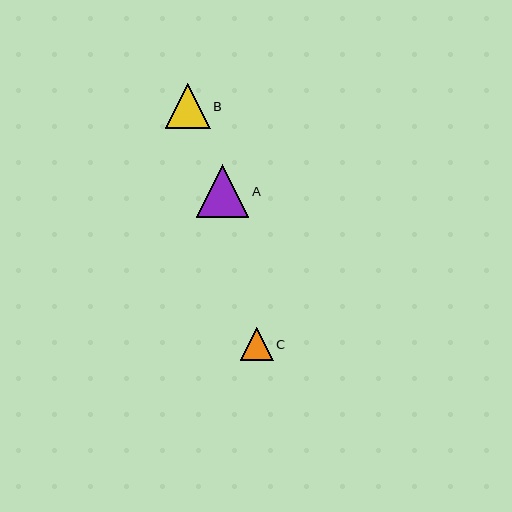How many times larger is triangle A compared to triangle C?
Triangle A is approximately 1.6 times the size of triangle C.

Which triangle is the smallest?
Triangle C is the smallest with a size of approximately 33 pixels.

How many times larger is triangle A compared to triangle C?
Triangle A is approximately 1.6 times the size of triangle C.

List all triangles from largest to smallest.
From largest to smallest: A, B, C.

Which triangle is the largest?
Triangle A is the largest with a size of approximately 53 pixels.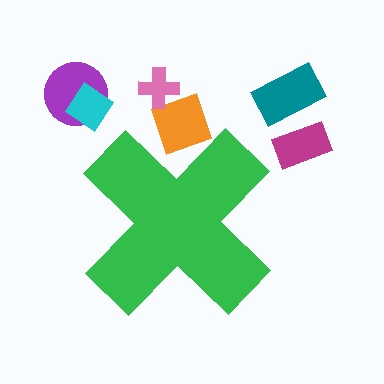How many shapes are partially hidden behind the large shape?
1 shape is partially hidden.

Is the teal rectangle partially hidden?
No, the teal rectangle is fully visible.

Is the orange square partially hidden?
Yes, the orange square is partially hidden behind the green cross.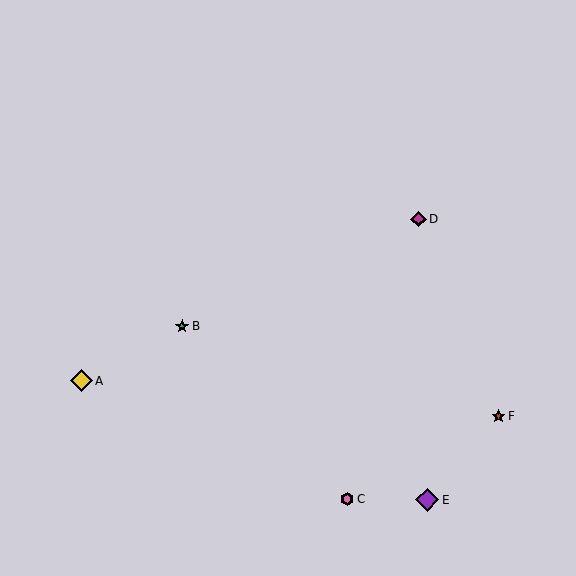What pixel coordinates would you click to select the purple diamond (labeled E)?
Click at (427, 500) to select the purple diamond E.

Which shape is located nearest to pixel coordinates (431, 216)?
The magenta diamond (labeled D) at (418, 219) is nearest to that location.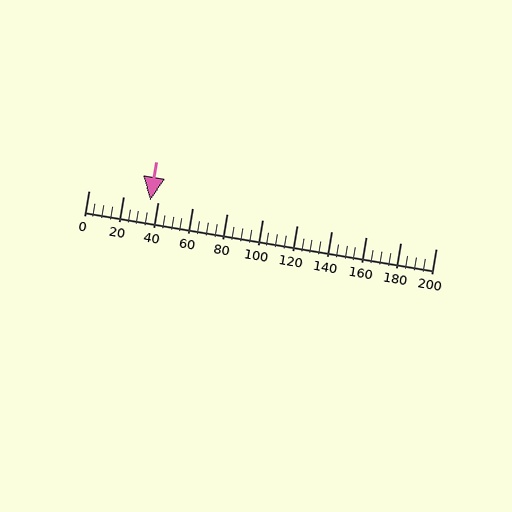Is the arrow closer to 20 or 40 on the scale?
The arrow is closer to 40.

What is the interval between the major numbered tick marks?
The major tick marks are spaced 20 units apart.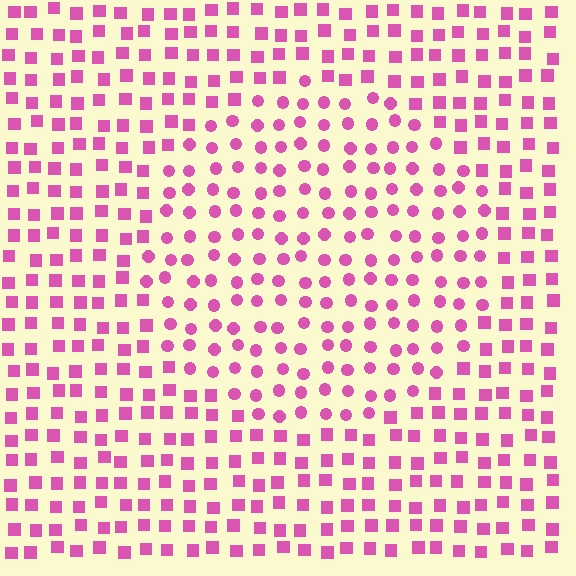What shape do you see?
I see a circle.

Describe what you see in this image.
The image is filled with small pink elements arranged in a uniform grid. A circle-shaped region contains circles, while the surrounding area contains squares. The boundary is defined purely by the change in element shape.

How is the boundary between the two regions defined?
The boundary is defined by a change in element shape: circles inside vs. squares outside. All elements share the same color and spacing.